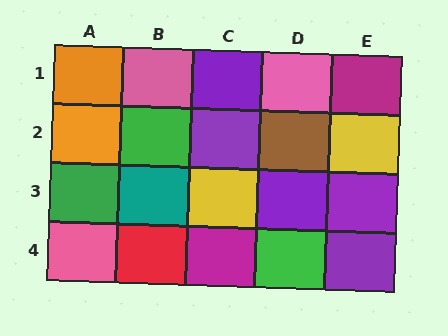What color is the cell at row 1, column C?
Purple.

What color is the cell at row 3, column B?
Teal.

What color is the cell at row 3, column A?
Green.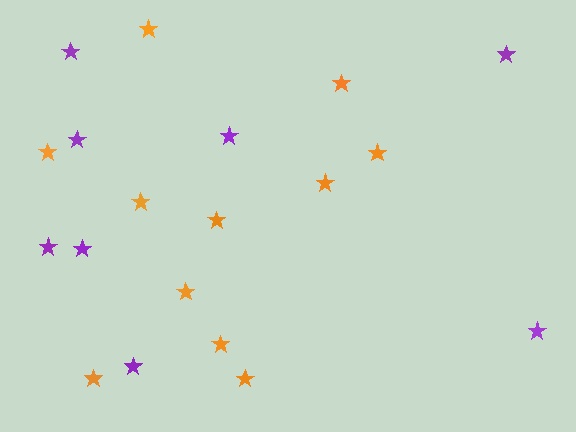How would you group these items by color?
There are 2 groups: one group of orange stars (11) and one group of purple stars (8).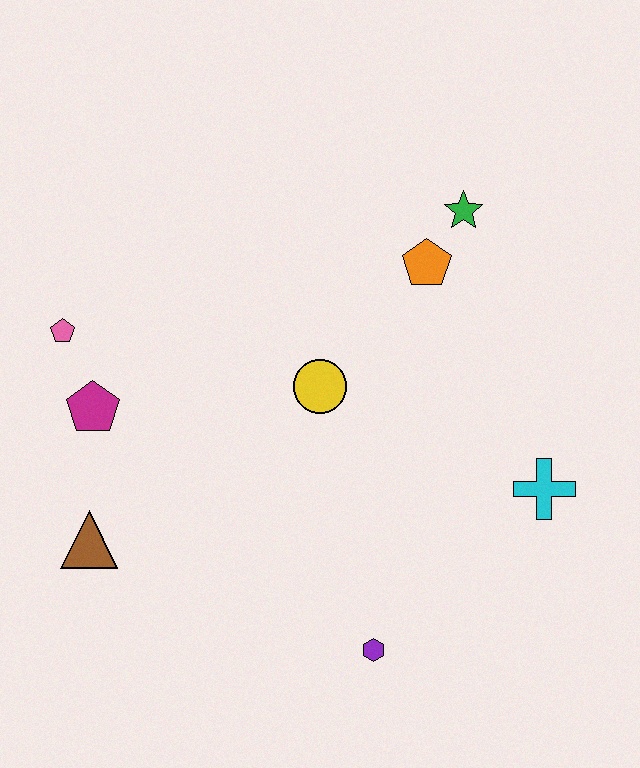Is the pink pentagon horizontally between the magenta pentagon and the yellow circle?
No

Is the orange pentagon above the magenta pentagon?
Yes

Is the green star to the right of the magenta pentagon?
Yes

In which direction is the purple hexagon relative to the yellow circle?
The purple hexagon is below the yellow circle.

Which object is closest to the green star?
The orange pentagon is closest to the green star.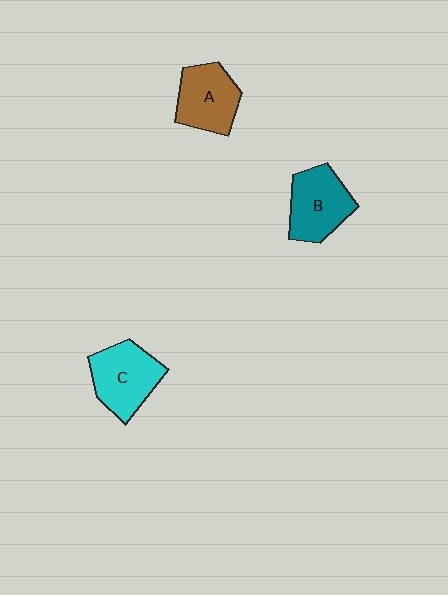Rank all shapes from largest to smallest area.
From largest to smallest: C (cyan), B (teal), A (brown).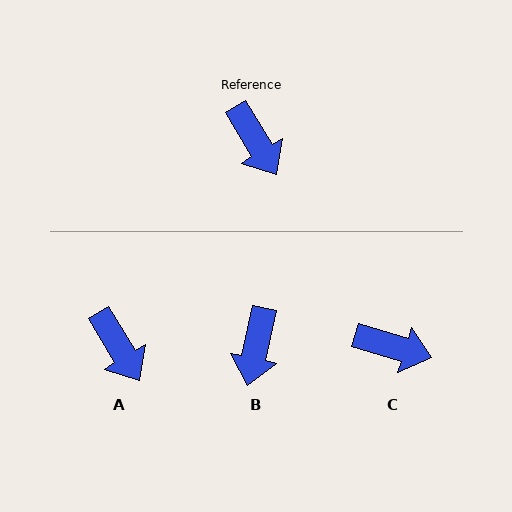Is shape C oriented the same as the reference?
No, it is off by about 42 degrees.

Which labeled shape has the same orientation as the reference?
A.